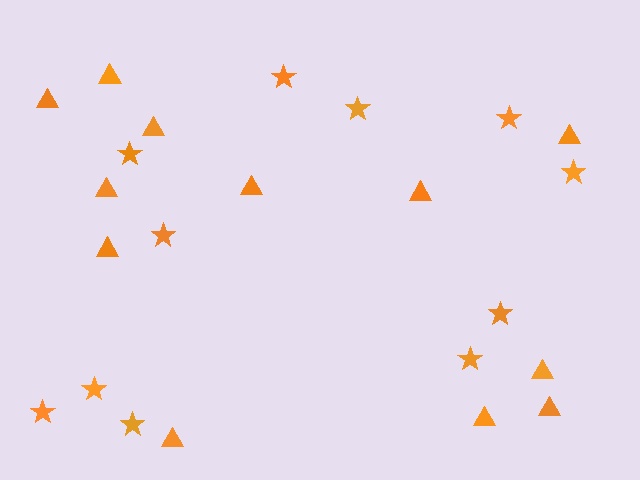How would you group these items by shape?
There are 2 groups: one group of triangles (12) and one group of stars (11).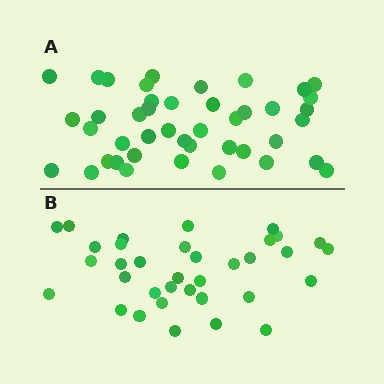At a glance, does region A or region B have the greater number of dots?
Region A (the top region) has more dots.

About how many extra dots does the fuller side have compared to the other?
Region A has roughly 8 or so more dots than region B.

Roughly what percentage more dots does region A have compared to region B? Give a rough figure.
About 25% more.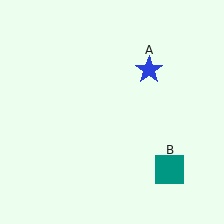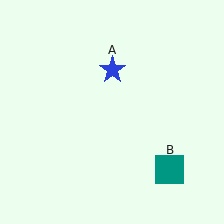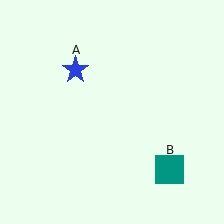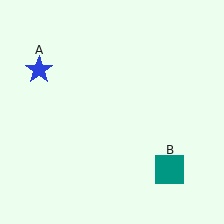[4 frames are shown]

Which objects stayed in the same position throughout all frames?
Teal square (object B) remained stationary.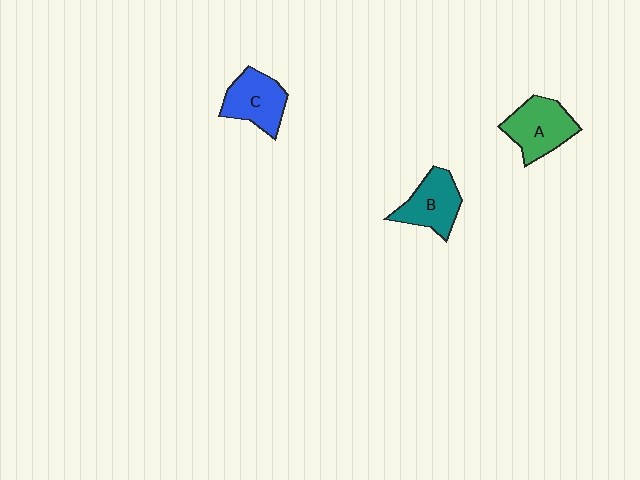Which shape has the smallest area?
Shape B (teal).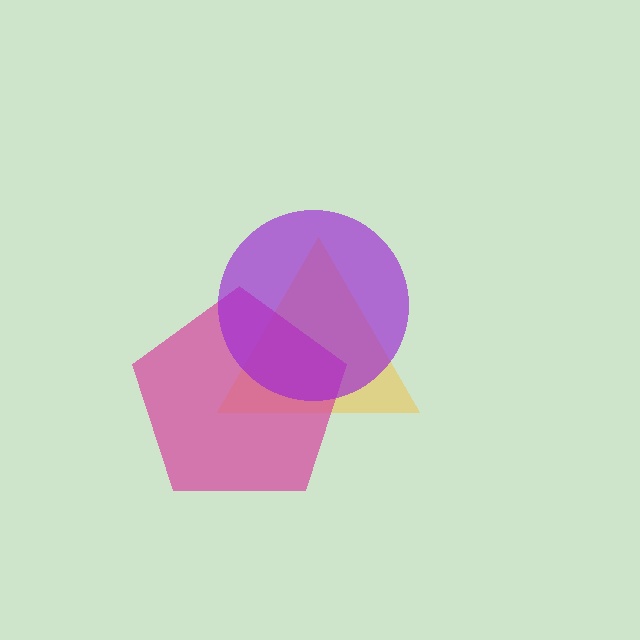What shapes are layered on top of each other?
The layered shapes are: a yellow triangle, a magenta pentagon, a purple circle.